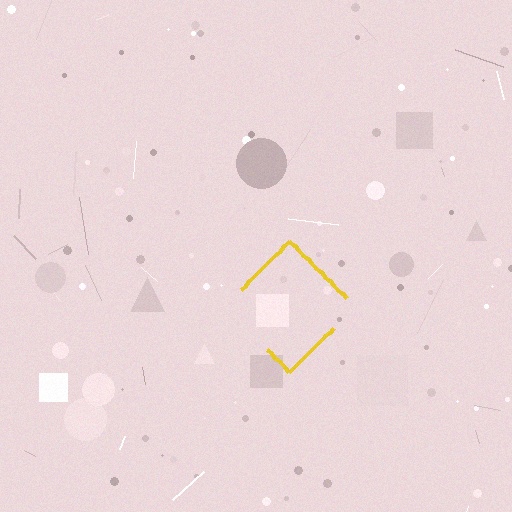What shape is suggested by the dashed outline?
The dashed outline suggests a diamond.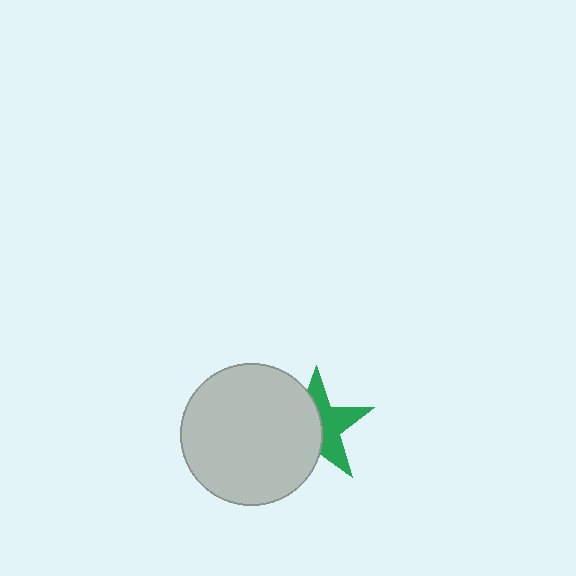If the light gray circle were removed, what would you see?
You would see the complete green star.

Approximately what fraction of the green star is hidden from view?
Roughly 52% of the green star is hidden behind the light gray circle.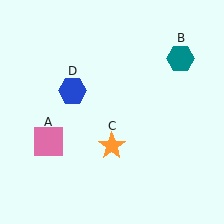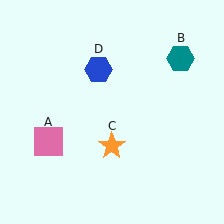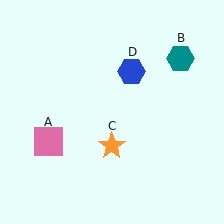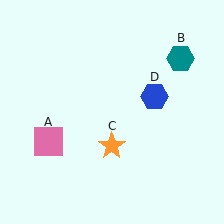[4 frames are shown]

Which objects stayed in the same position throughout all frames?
Pink square (object A) and teal hexagon (object B) and orange star (object C) remained stationary.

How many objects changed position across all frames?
1 object changed position: blue hexagon (object D).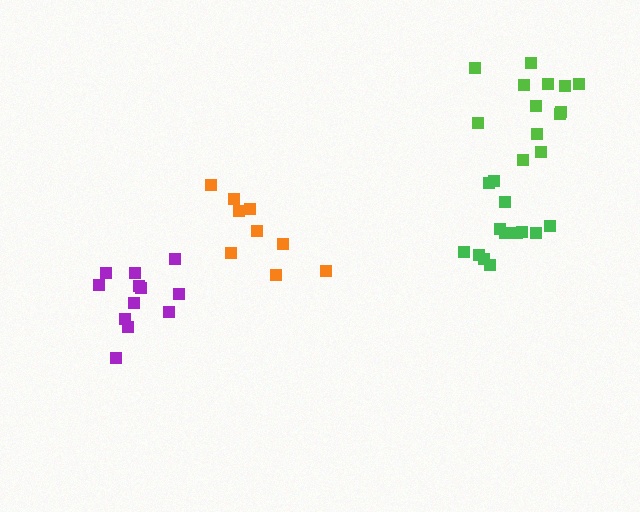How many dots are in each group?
Group 1: 12 dots, Group 2: 9 dots, Group 3: 13 dots, Group 4: 13 dots (47 total).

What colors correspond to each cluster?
The clusters are colored: purple, orange, green, lime.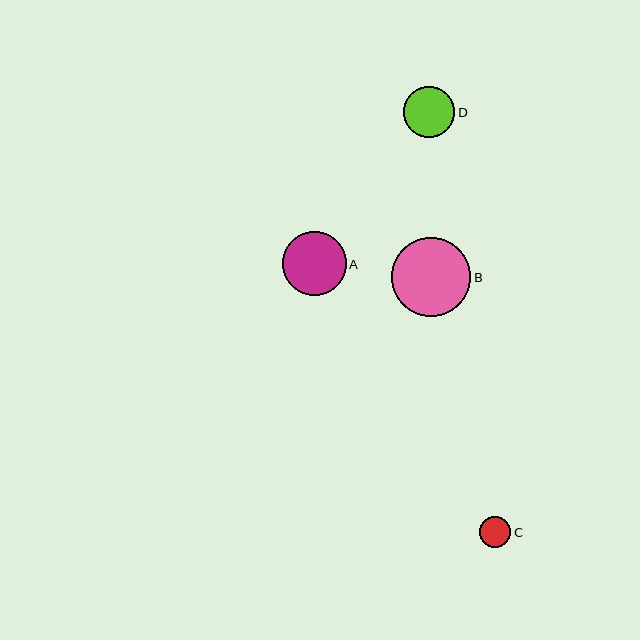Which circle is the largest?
Circle B is the largest with a size of approximately 79 pixels.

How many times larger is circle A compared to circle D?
Circle A is approximately 1.3 times the size of circle D.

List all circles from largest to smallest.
From largest to smallest: B, A, D, C.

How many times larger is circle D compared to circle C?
Circle D is approximately 1.6 times the size of circle C.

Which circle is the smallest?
Circle C is the smallest with a size of approximately 31 pixels.